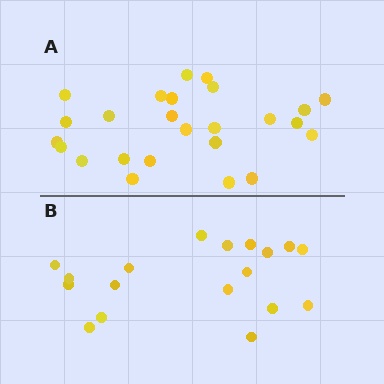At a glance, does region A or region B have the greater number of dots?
Region A (the top region) has more dots.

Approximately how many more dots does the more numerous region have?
Region A has roughly 8 or so more dots than region B.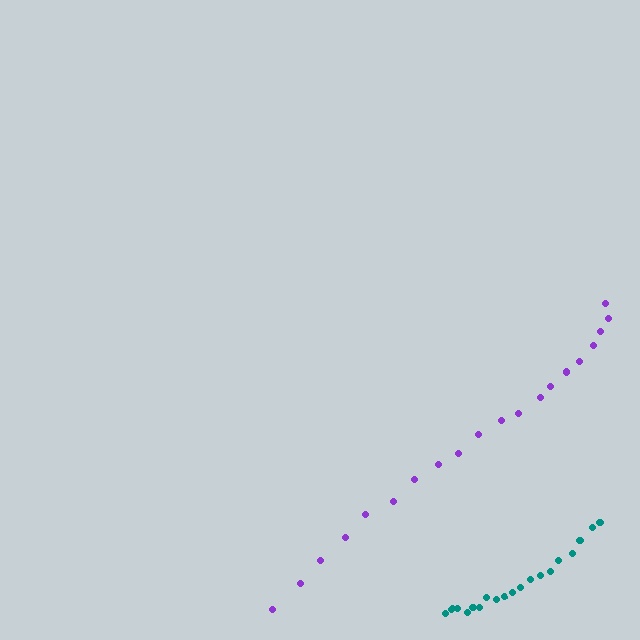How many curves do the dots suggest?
There are 2 distinct paths.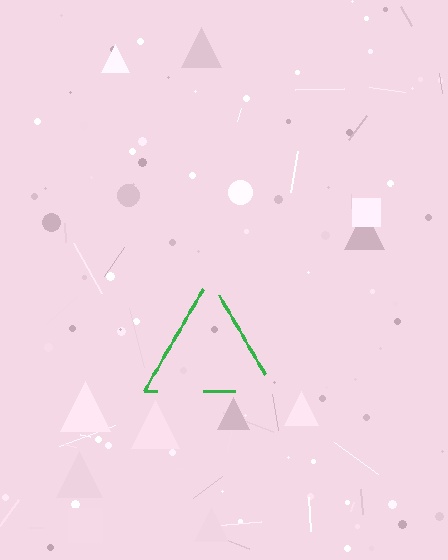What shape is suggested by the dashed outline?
The dashed outline suggests a triangle.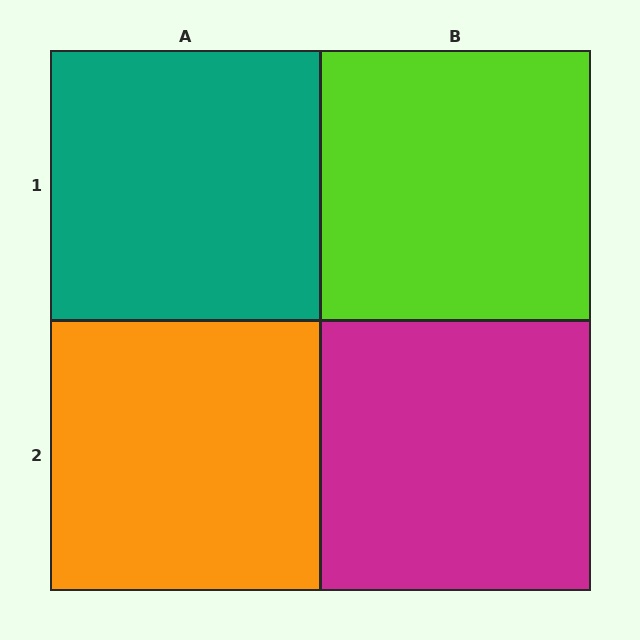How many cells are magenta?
1 cell is magenta.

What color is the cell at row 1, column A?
Teal.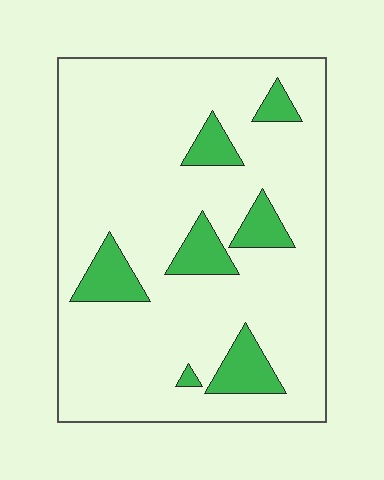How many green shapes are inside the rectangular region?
7.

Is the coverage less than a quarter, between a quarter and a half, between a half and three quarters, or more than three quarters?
Less than a quarter.